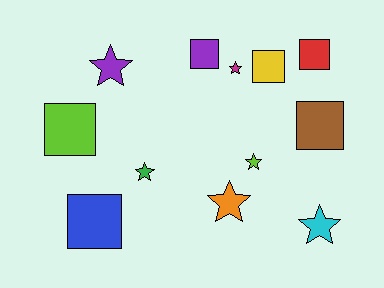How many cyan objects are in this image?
There is 1 cyan object.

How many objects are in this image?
There are 12 objects.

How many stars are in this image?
There are 6 stars.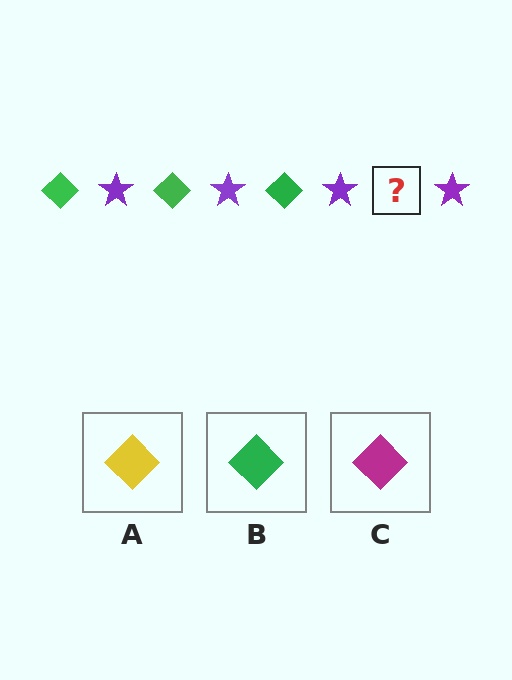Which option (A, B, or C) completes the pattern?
B.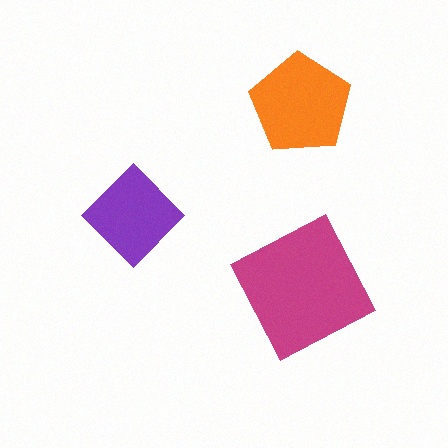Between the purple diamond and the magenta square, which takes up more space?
The magenta square.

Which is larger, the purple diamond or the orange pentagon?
The orange pentagon.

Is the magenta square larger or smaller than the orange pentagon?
Larger.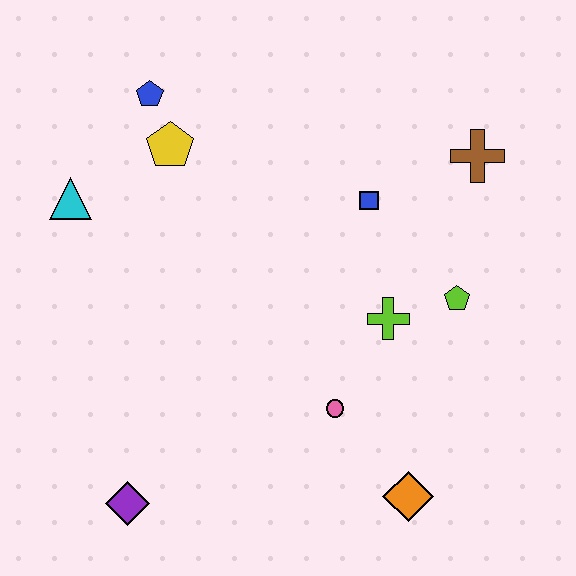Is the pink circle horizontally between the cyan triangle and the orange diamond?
Yes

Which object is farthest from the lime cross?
The cyan triangle is farthest from the lime cross.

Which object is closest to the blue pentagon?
The yellow pentagon is closest to the blue pentagon.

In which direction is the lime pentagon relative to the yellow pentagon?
The lime pentagon is to the right of the yellow pentagon.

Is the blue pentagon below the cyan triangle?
No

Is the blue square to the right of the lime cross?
No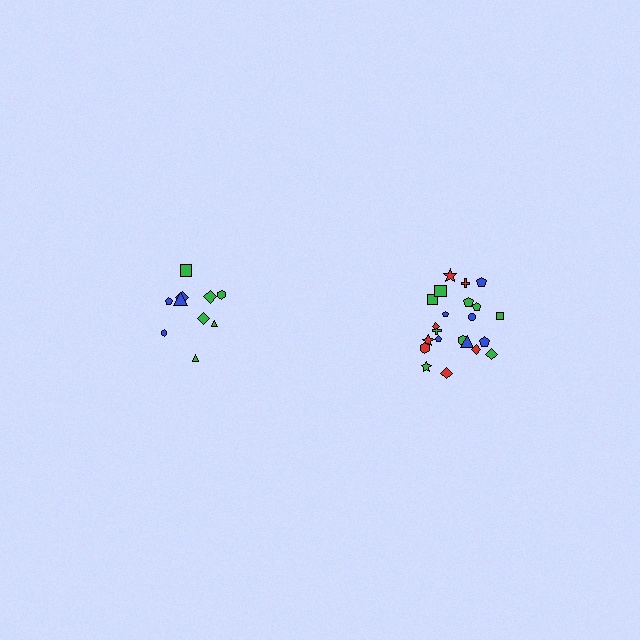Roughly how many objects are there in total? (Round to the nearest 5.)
Roughly 30 objects in total.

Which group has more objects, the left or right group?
The right group.